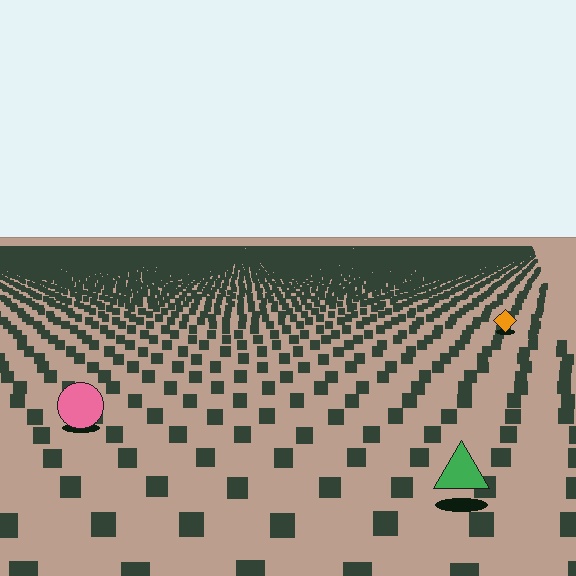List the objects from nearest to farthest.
From nearest to farthest: the green triangle, the pink circle, the orange diamond.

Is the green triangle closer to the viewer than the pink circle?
Yes. The green triangle is closer — you can tell from the texture gradient: the ground texture is coarser near it.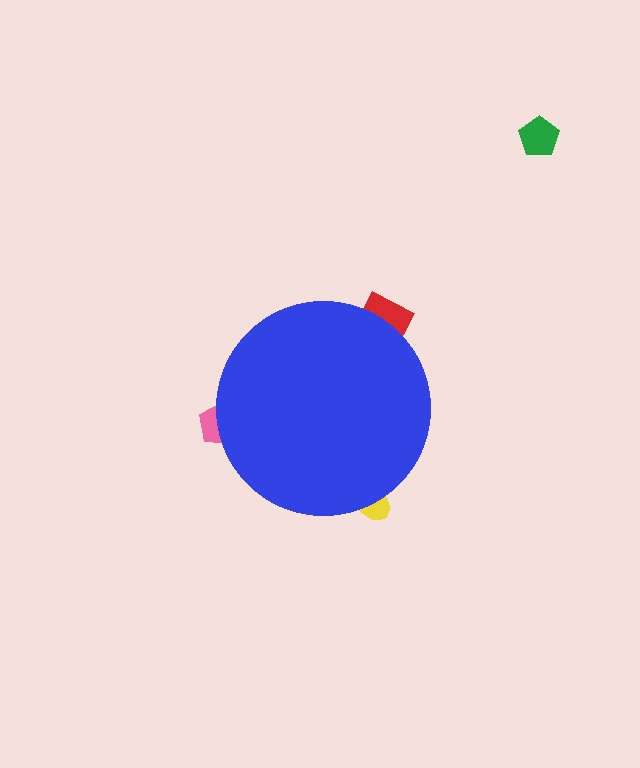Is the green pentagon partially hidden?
No, the green pentagon is fully visible.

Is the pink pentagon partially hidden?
Yes, the pink pentagon is partially hidden behind the blue circle.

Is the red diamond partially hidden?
Yes, the red diamond is partially hidden behind the blue circle.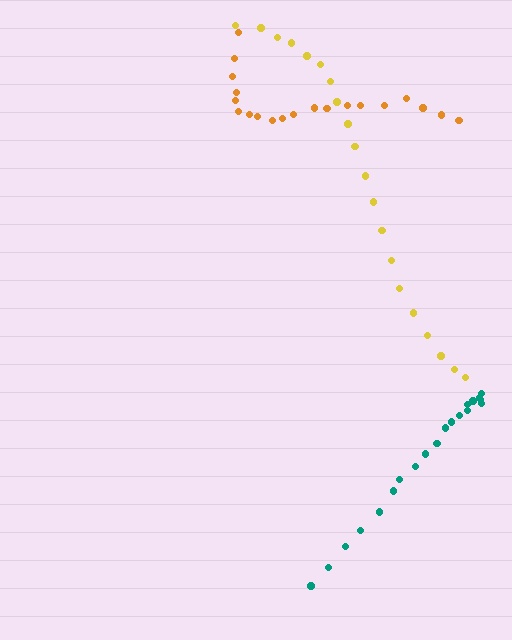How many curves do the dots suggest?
There are 3 distinct paths.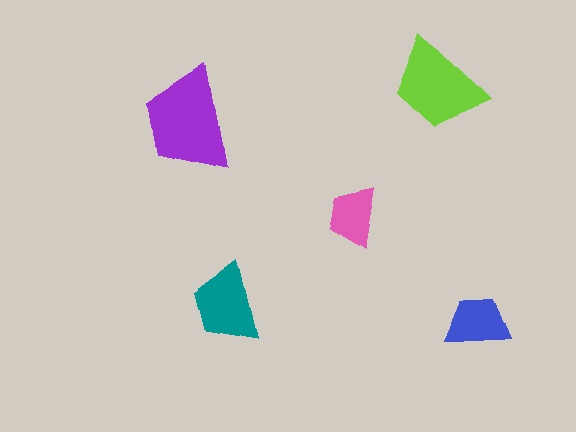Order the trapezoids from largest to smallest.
the purple one, the lime one, the teal one, the blue one, the pink one.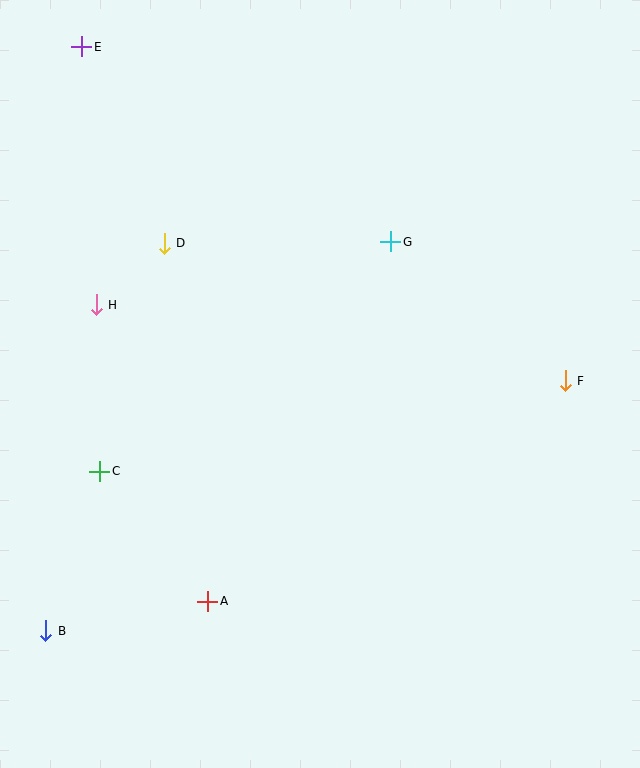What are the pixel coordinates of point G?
Point G is at (391, 242).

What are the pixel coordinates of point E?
Point E is at (82, 47).